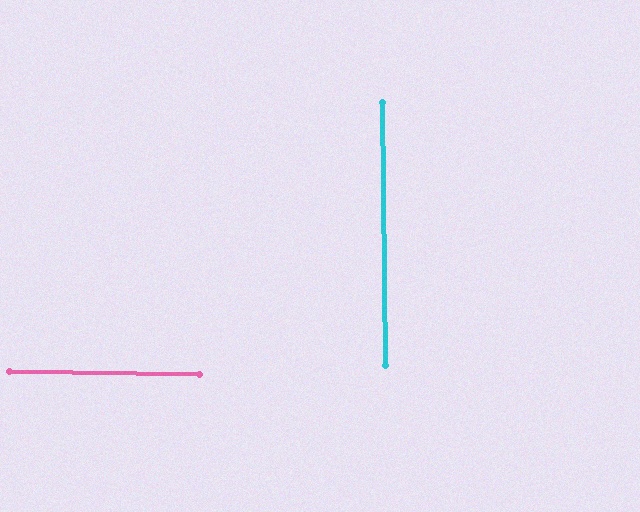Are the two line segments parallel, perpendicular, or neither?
Perpendicular — they meet at approximately 88°.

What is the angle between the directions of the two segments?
Approximately 88 degrees.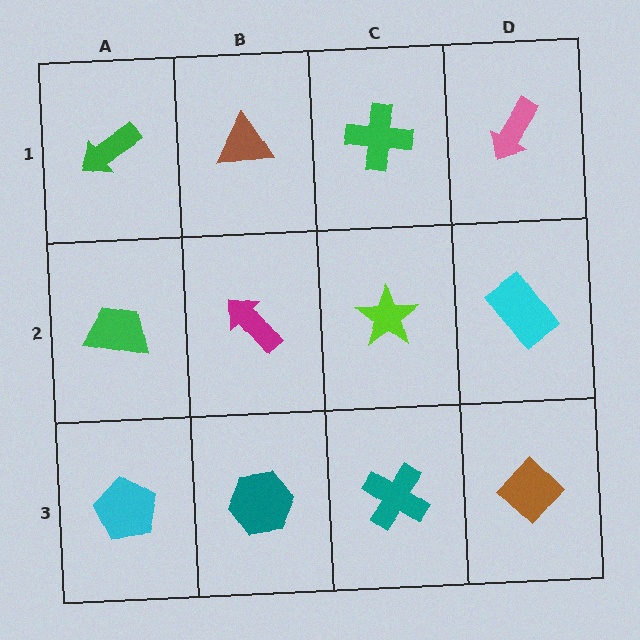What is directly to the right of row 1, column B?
A green cross.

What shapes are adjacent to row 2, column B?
A brown triangle (row 1, column B), a teal hexagon (row 3, column B), a green trapezoid (row 2, column A), a lime star (row 2, column C).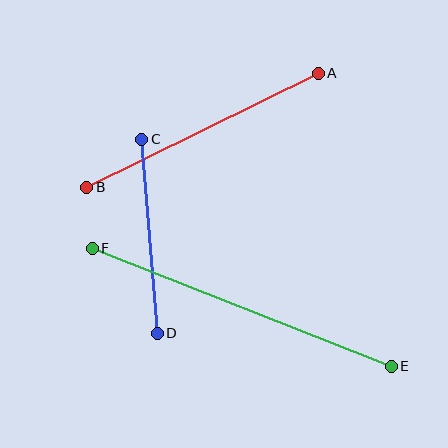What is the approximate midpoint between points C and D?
The midpoint is at approximately (149, 236) pixels.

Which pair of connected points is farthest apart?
Points E and F are farthest apart.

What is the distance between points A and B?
The distance is approximately 259 pixels.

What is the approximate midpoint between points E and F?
The midpoint is at approximately (242, 307) pixels.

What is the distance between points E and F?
The distance is approximately 321 pixels.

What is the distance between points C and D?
The distance is approximately 195 pixels.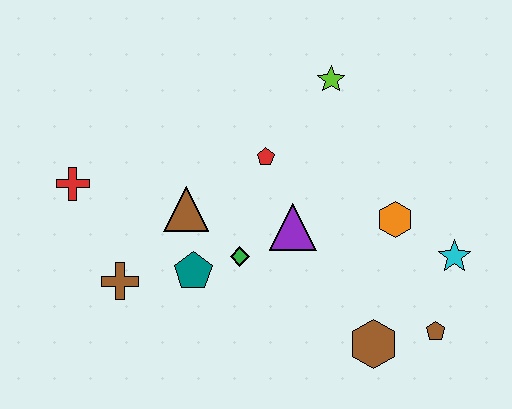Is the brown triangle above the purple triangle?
Yes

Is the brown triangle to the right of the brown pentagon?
No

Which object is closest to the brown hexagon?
The brown pentagon is closest to the brown hexagon.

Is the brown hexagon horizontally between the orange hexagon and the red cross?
Yes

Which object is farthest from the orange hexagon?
The red cross is farthest from the orange hexagon.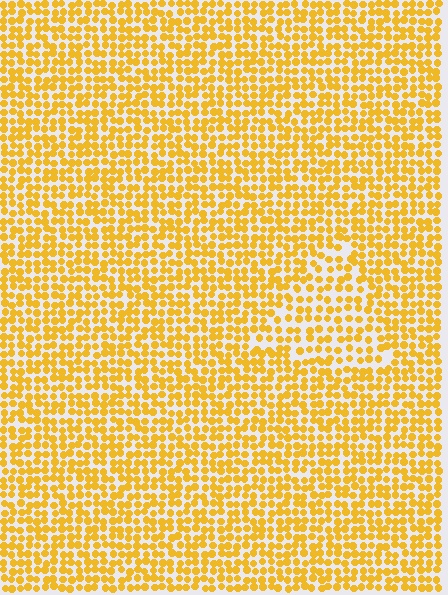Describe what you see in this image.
The image contains small yellow elements arranged at two different densities. A triangle-shaped region is visible where the elements are less densely packed than the surrounding area.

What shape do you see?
I see a triangle.